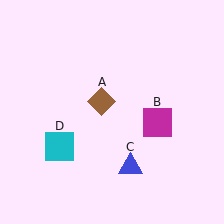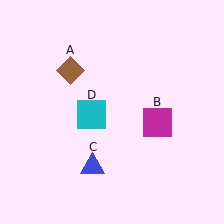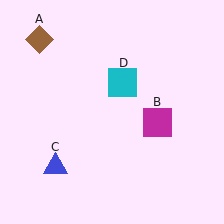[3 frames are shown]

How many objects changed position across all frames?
3 objects changed position: brown diamond (object A), blue triangle (object C), cyan square (object D).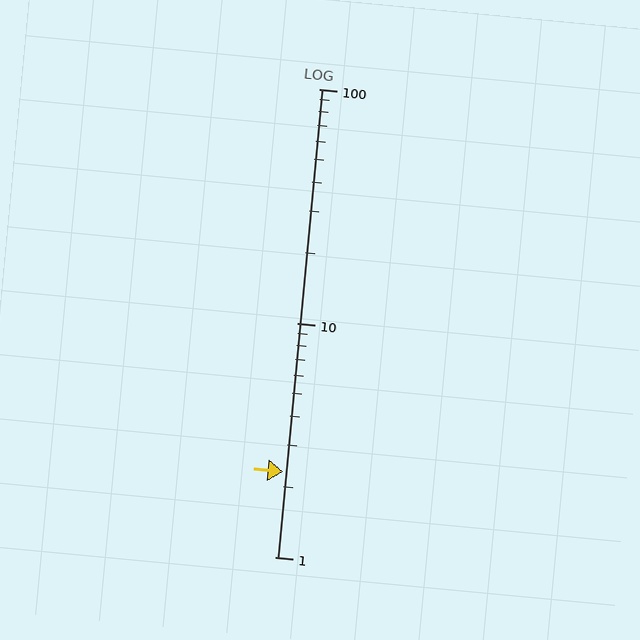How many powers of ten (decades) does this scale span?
The scale spans 2 decades, from 1 to 100.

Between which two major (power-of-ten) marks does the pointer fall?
The pointer is between 1 and 10.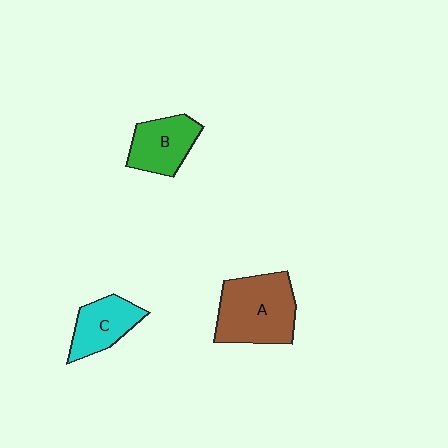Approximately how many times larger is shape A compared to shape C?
Approximately 1.6 times.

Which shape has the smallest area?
Shape C (cyan).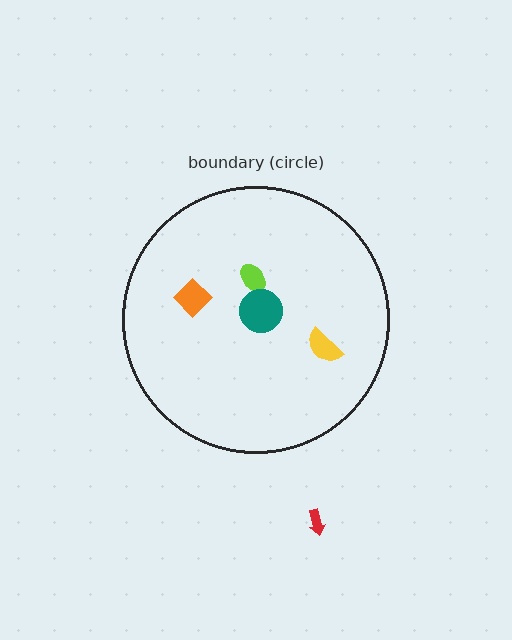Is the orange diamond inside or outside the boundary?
Inside.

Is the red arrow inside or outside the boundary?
Outside.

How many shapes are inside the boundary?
4 inside, 1 outside.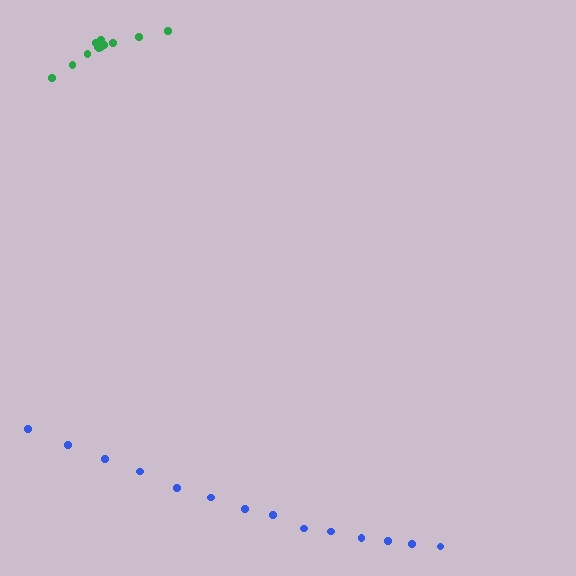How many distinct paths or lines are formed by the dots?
There are 2 distinct paths.